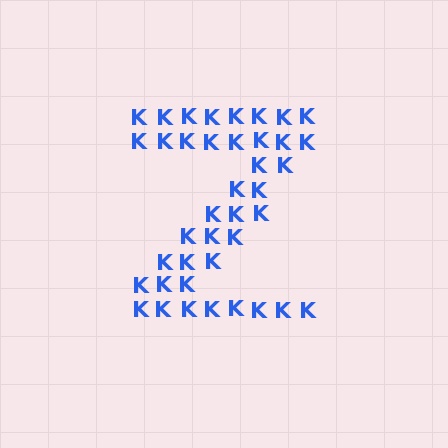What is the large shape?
The large shape is the letter Z.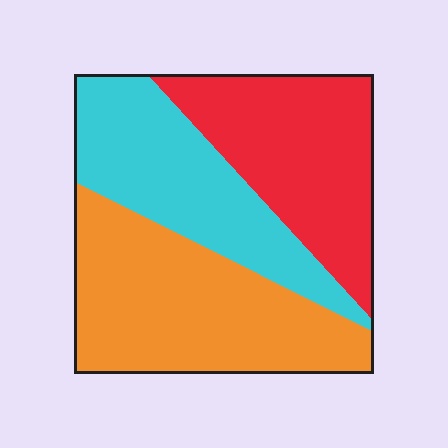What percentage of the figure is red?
Red takes up about one third (1/3) of the figure.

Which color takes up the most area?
Orange, at roughly 40%.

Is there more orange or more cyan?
Orange.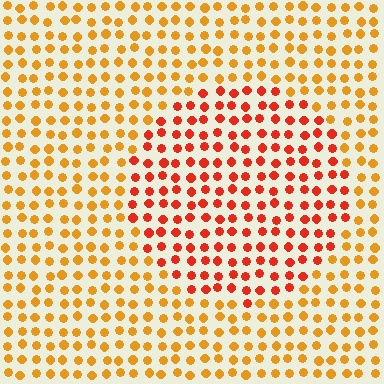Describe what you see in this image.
The image is filled with small orange elements in a uniform arrangement. A circle-shaped region is visible where the elements are tinted to a slightly different hue, forming a subtle color boundary.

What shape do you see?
I see a circle.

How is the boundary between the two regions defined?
The boundary is defined purely by a slight shift in hue (about 33 degrees). Spacing, size, and orientation are identical on both sides.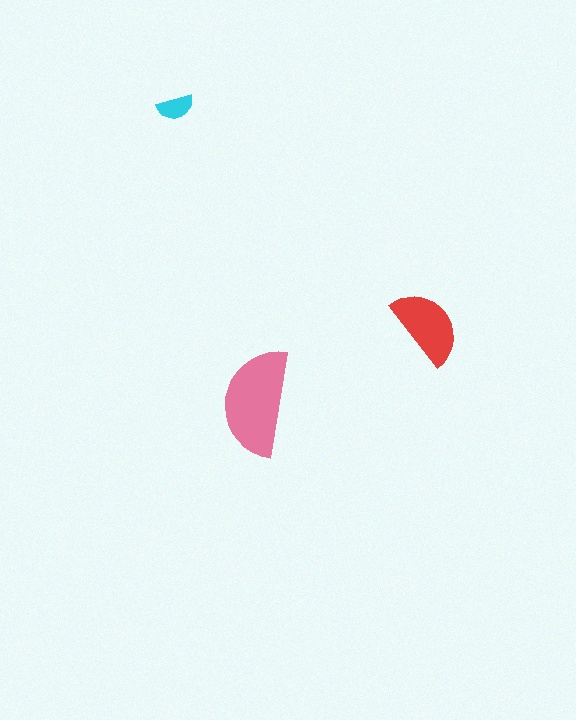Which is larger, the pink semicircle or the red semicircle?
The pink one.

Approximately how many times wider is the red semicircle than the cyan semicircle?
About 2 times wider.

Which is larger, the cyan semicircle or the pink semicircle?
The pink one.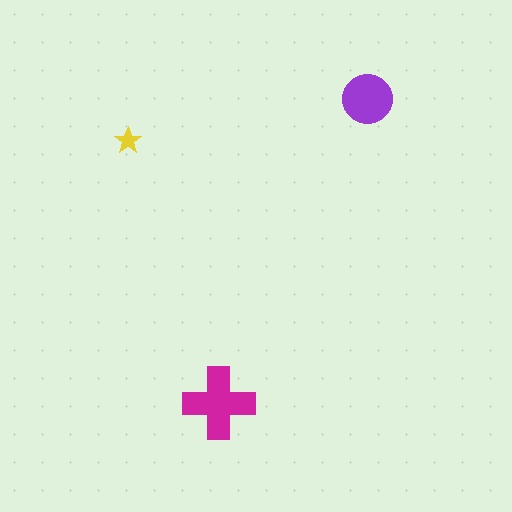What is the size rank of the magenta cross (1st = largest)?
1st.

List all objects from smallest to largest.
The yellow star, the purple circle, the magenta cross.